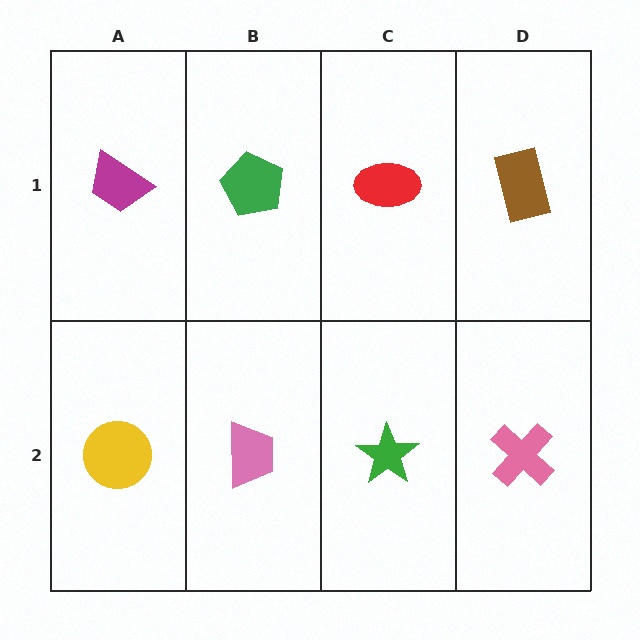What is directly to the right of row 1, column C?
A brown rectangle.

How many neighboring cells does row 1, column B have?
3.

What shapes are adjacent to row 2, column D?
A brown rectangle (row 1, column D), a green star (row 2, column C).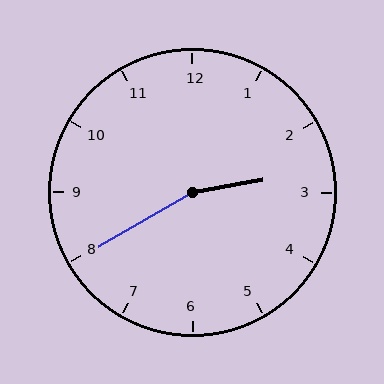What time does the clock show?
2:40.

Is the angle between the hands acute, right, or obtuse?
It is obtuse.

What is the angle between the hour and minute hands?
Approximately 160 degrees.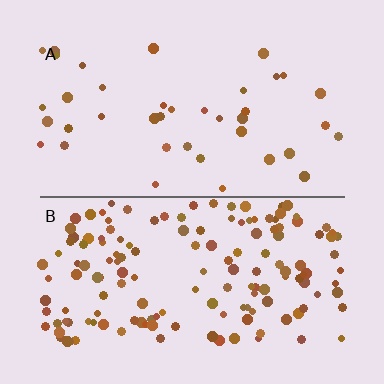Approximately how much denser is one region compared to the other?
Approximately 3.9× — region B over region A.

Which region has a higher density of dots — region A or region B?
B (the bottom).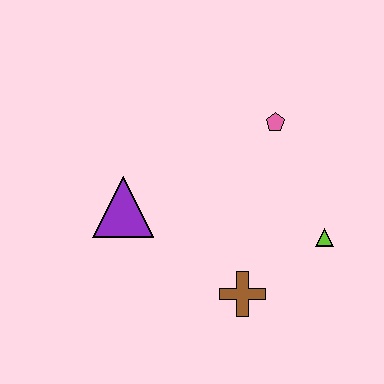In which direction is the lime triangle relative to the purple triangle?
The lime triangle is to the right of the purple triangle.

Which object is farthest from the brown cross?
The pink pentagon is farthest from the brown cross.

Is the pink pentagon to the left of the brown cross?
No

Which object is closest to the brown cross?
The lime triangle is closest to the brown cross.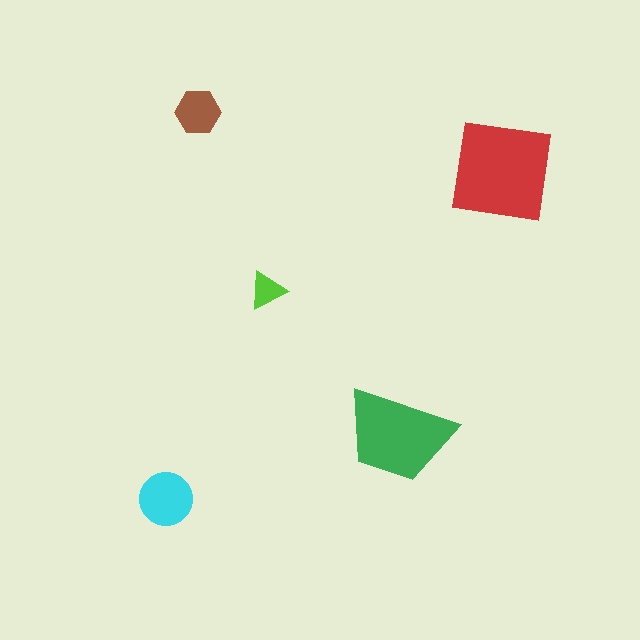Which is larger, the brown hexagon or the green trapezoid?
The green trapezoid.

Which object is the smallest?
The lime triangle.